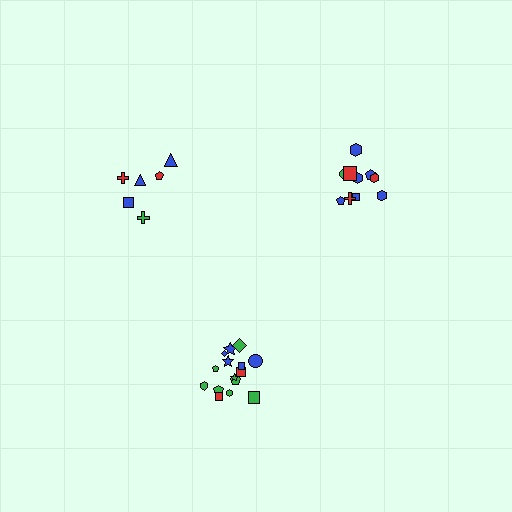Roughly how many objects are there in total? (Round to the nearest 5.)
Roughly 30 objects in total.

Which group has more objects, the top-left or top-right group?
The top-right group.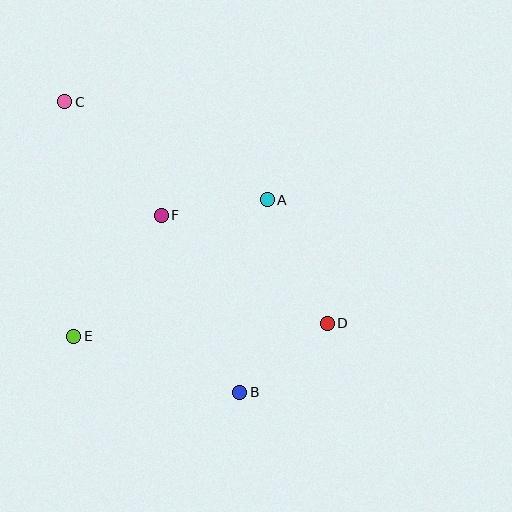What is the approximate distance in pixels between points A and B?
The distance between A and B is approximately 194 pixels.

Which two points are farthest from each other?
Points C and D are farthest from each other.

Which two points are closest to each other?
Points A and F are closest to each other.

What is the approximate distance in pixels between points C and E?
The distance between C and E is approximately 235 pixels.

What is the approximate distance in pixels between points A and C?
The distance between A and C is approximately 225 pixels.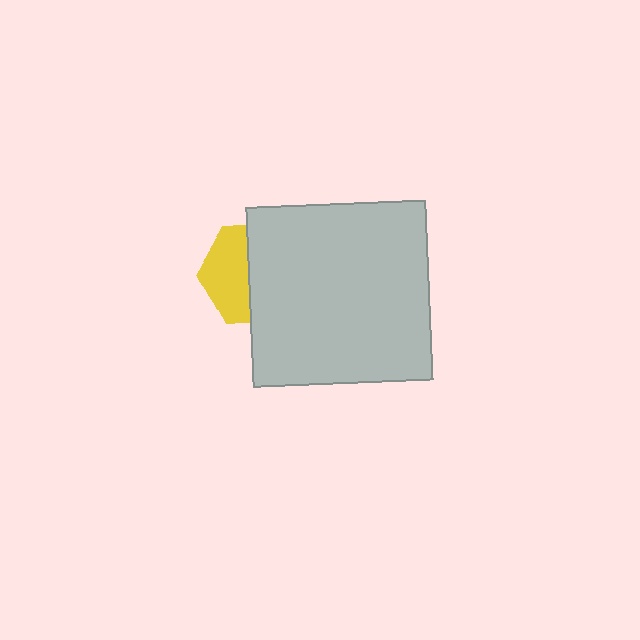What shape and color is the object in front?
The object in front is a light gray square.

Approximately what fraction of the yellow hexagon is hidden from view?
Roughly 56% of the yellow hexagon is hidden behind the light gray square.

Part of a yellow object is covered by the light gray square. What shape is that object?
It is a hexagon.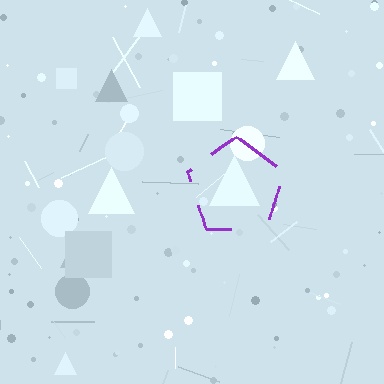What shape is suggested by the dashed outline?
The dashed outline suggests a pentagon.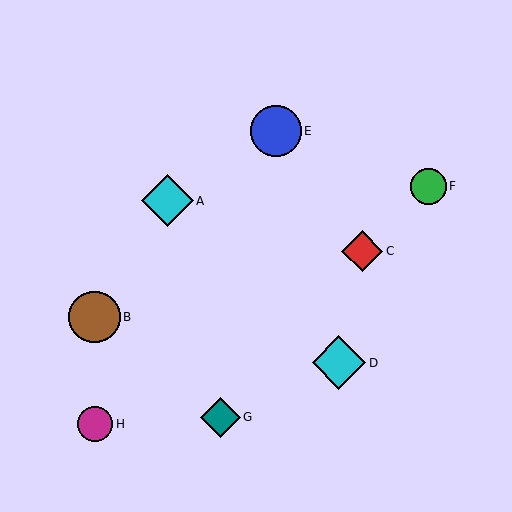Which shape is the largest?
The cyan diamond (labeled D) is the largest.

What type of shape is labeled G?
Shape G is a teal diamond.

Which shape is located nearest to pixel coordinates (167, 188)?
The cyan diamond (labeled A) at (167, 201) is nearest to that location.